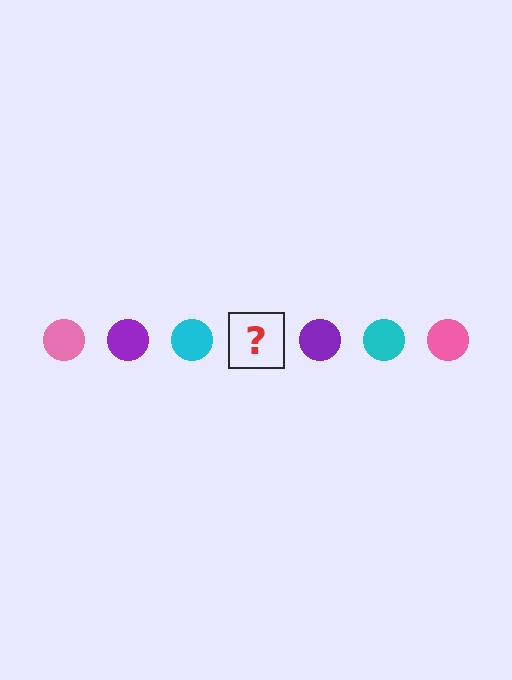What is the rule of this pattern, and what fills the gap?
The rule is that the pattern cycles through pink, purple, cyan circles. The gap should be filled with a pink circle.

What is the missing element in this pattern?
The missing element is a pink circle.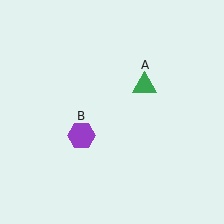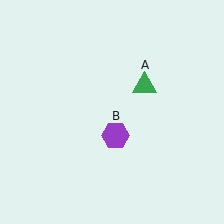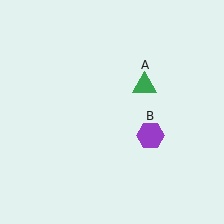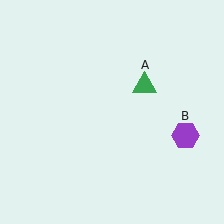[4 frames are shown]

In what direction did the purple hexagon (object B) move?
The purple hexagon (object B) moved right.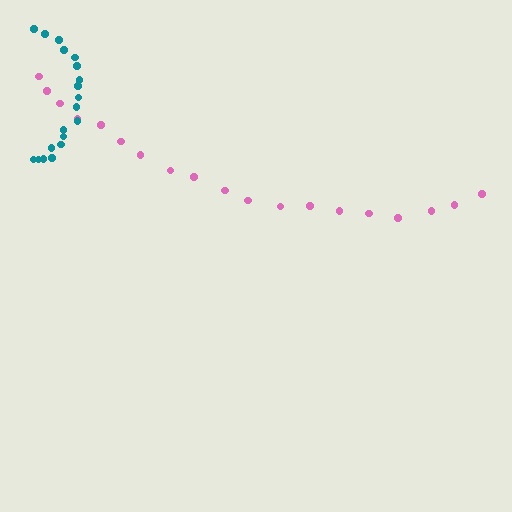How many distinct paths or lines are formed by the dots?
There are 2 distinct paths.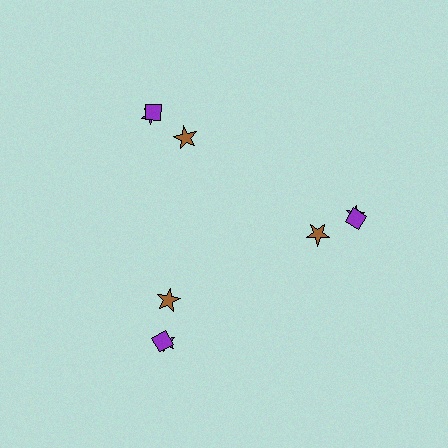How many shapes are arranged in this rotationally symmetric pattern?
There are 9 shapes, arranged in 3 groups of 3.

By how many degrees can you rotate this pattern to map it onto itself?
The pattern maps onto itself every 120 degrees of rotation.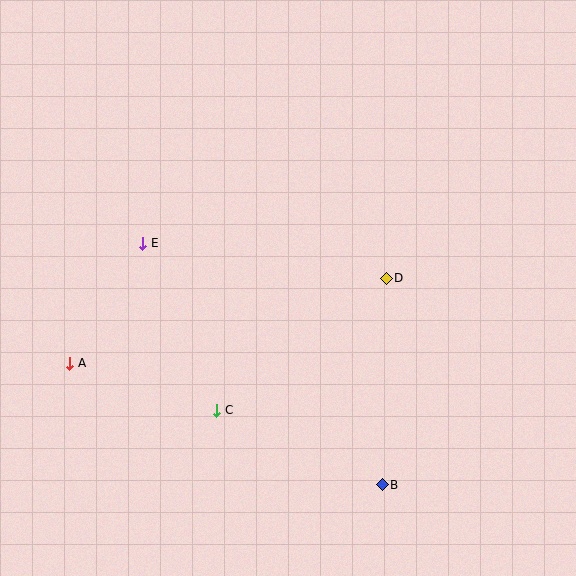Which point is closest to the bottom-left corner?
Point A is closest to the bottom-left corner.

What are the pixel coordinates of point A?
Point A is at (70, 364).